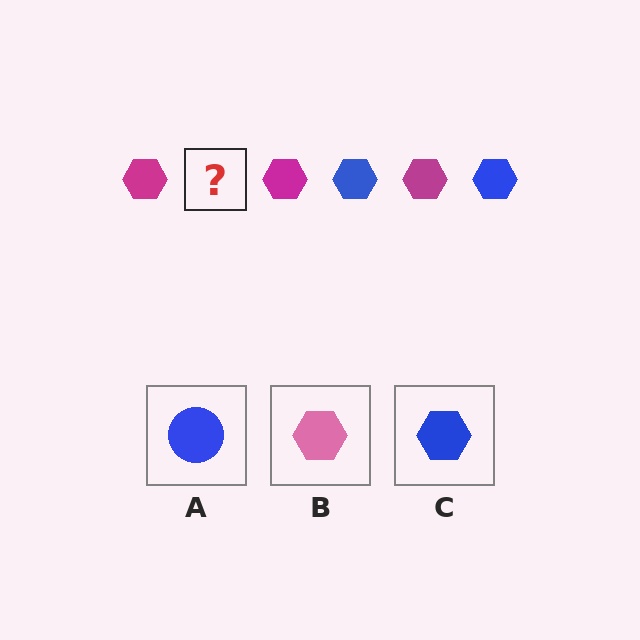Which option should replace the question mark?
Option C.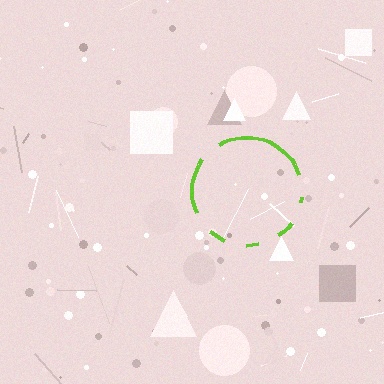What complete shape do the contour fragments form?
The contour fragments form a circle.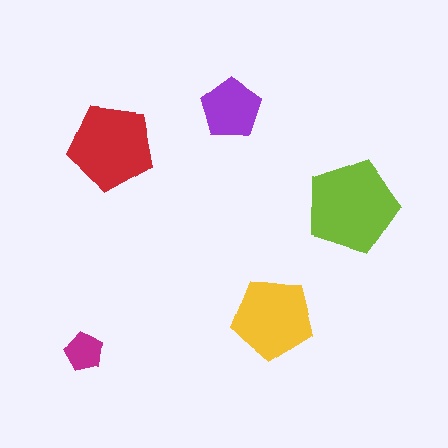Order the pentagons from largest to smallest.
the lime one, the red one, the yellow one, the purple one, the magenta one.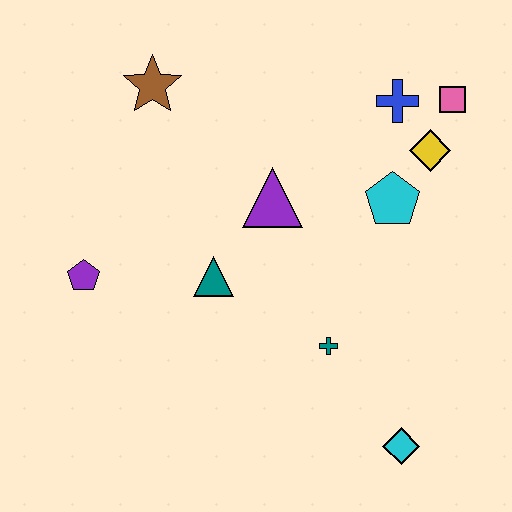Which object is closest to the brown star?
The purple triangle is closest to the brown star.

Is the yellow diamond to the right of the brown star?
Yes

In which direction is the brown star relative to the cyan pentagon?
The brown star is to the left of the cyan pentagon.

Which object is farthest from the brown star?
The cyan diamond is farthest from the brown star.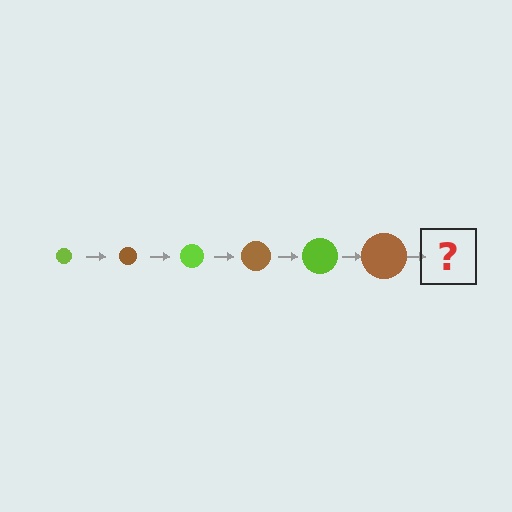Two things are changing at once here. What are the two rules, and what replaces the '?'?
The two rules are that the circle grows larger each step and the color cycles through lime and brown. The '?' should be a lime circle, larger than the previous one.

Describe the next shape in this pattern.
It should be a lime circle, larger than the previous one.